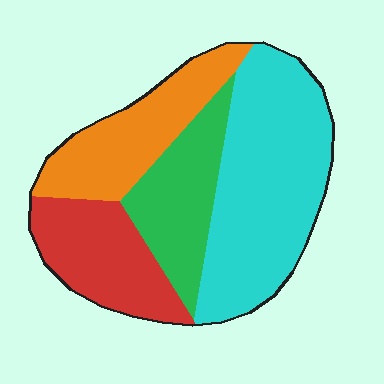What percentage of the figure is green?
Green takes up about one fifth (1/5) of the figure.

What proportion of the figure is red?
Red takes up between a sixth and a third of the figure.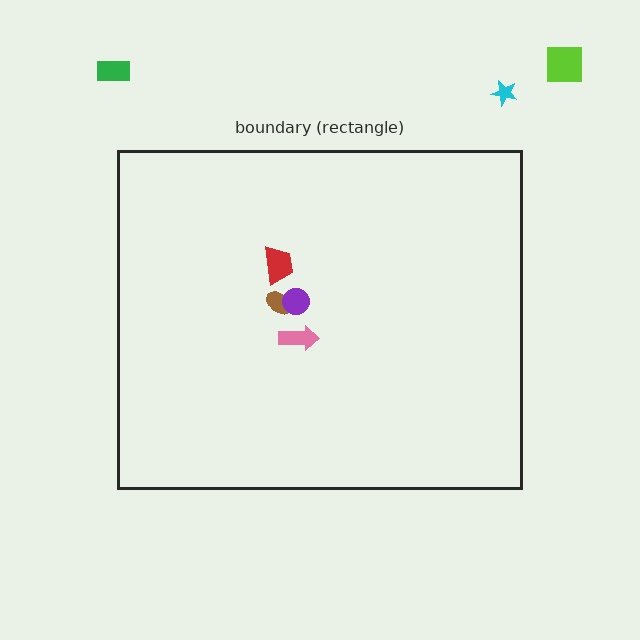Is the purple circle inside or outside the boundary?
Inside.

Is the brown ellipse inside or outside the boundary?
Inside.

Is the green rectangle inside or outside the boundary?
Outside.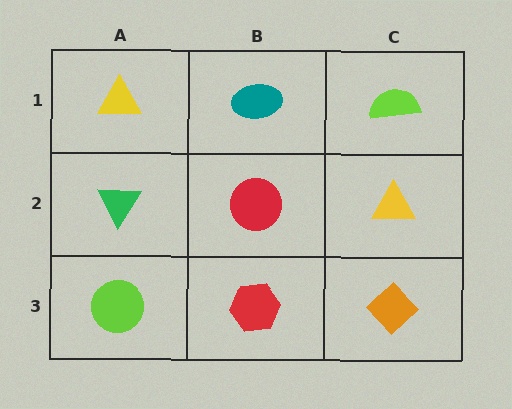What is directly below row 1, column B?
A red circle.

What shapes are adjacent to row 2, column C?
A lime semicircle (row 1, column C), an orange diamond (row 3, column C), a red circle (row 2, column B).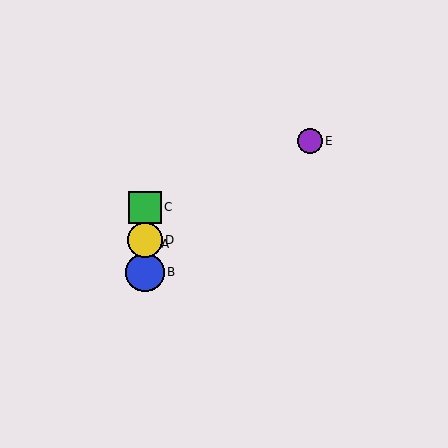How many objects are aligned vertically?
4 objects (A, B, C, D) are aligned vertically.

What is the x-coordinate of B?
Object B is at x≈145.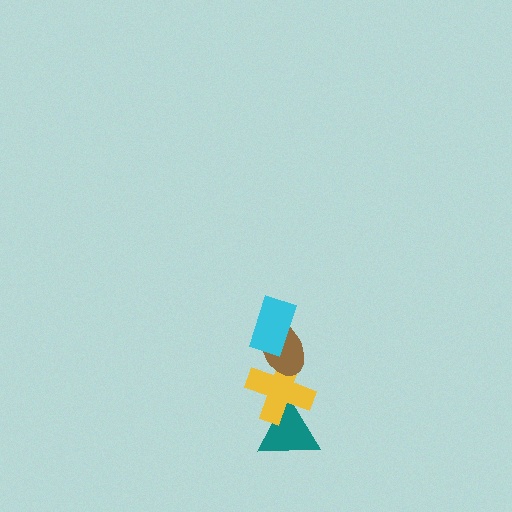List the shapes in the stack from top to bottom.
From top to bottom: the cyan rectangle, the brown ellipse, the yellow cross, the teal triangle.